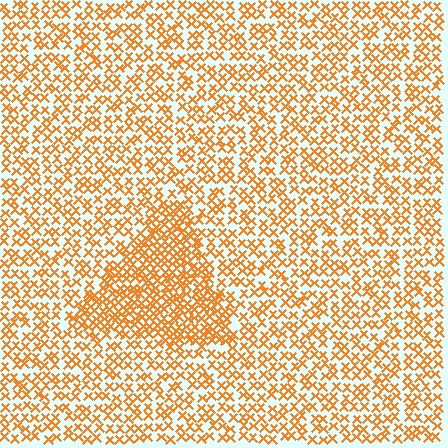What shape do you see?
I see a triangle.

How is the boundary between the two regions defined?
The boundary is defined by a change in element density (approximately 1.8x ratio). All elements are the same color, size, and shape.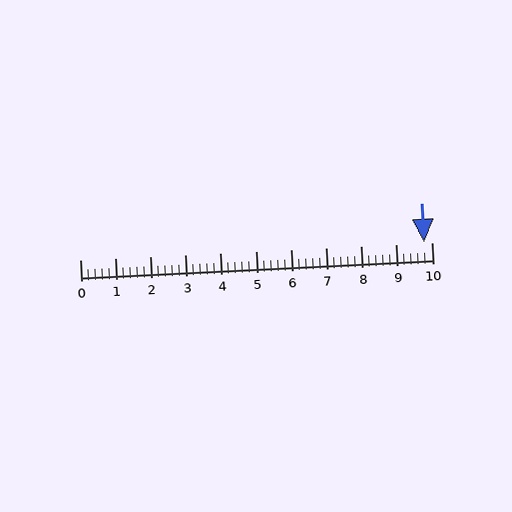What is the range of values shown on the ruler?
The ruler shows values from 0 to 10.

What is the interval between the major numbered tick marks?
The major tick marks are spaced 1 units apart.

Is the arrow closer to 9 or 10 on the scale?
The arrow is closer to 10.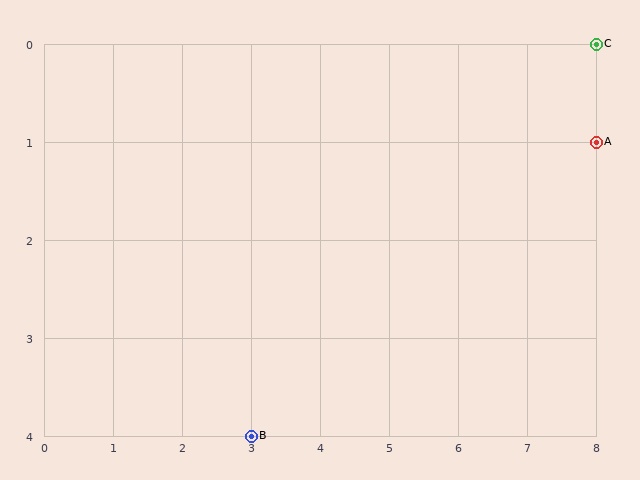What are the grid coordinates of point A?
Point A is at grid coordinates (8, 1).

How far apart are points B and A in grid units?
Points B and A are 5 columns and 3 rows apart (about 5.8 grid units diagonally).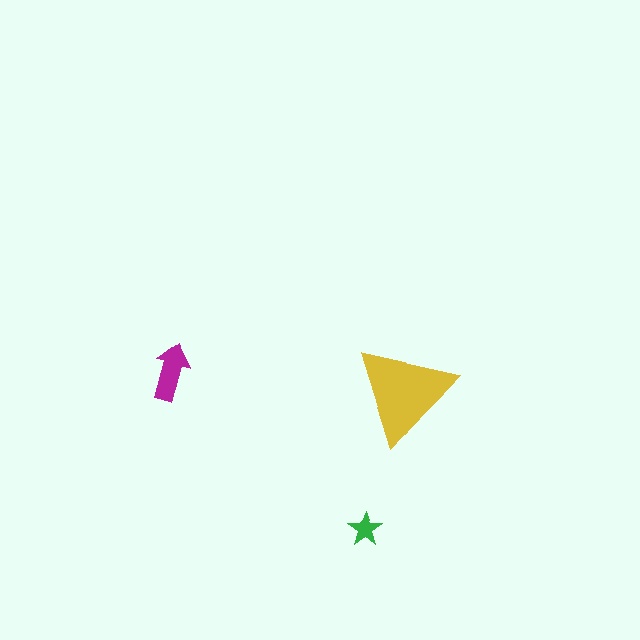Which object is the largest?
The yellow triangle.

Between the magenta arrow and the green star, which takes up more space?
The magenta arrow.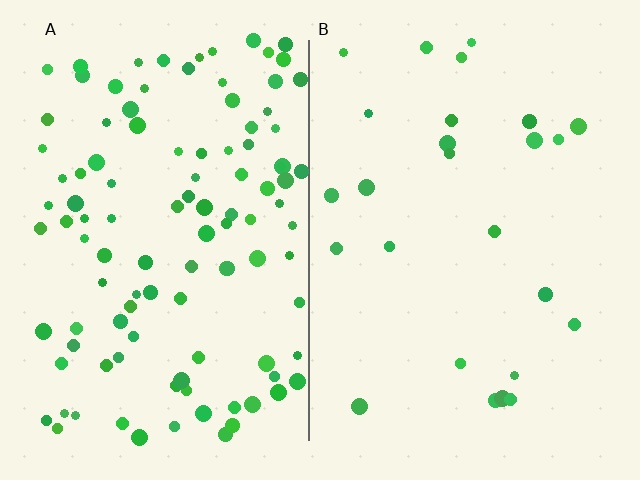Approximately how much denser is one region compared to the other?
Approximately 4.3× — region A over region B.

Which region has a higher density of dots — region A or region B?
A (the left).